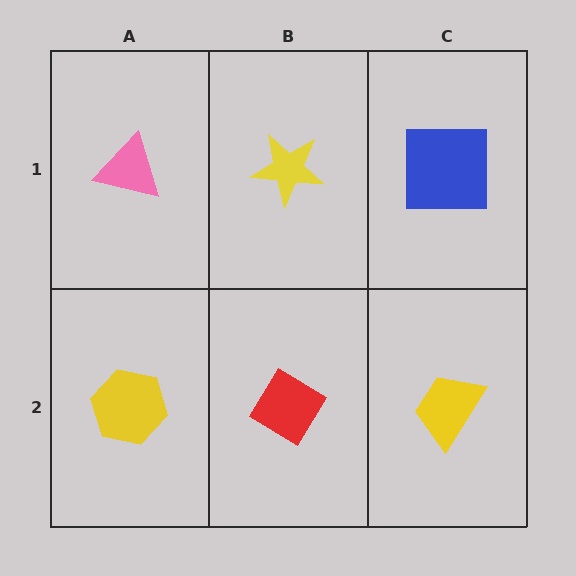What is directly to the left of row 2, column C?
A red diamond.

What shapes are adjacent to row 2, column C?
A blue square (row 1, column C), a red diamond (row 2, column B).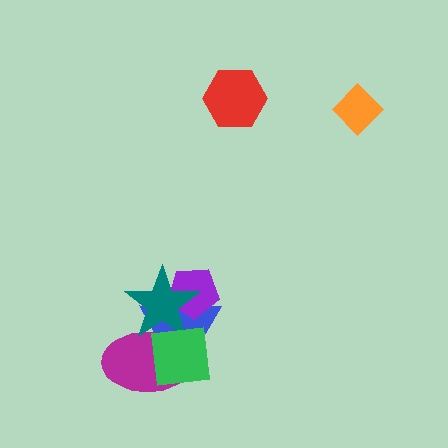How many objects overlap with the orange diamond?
0 objects overlap with the orange diamond.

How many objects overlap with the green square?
3 objects overlap with the green square.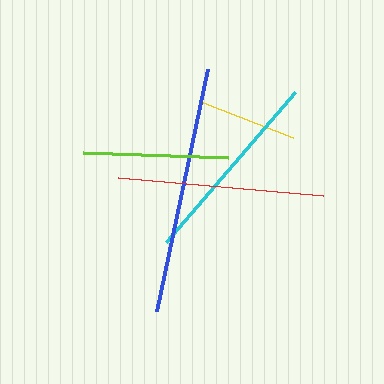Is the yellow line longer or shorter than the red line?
The red line is longer than the yellow line.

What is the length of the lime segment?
The lime segment is approximately 145 pixels long.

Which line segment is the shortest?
The yellow line is the shortest at approximately 97 pixels.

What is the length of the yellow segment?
The yellow segment is approximately 97 pixels long.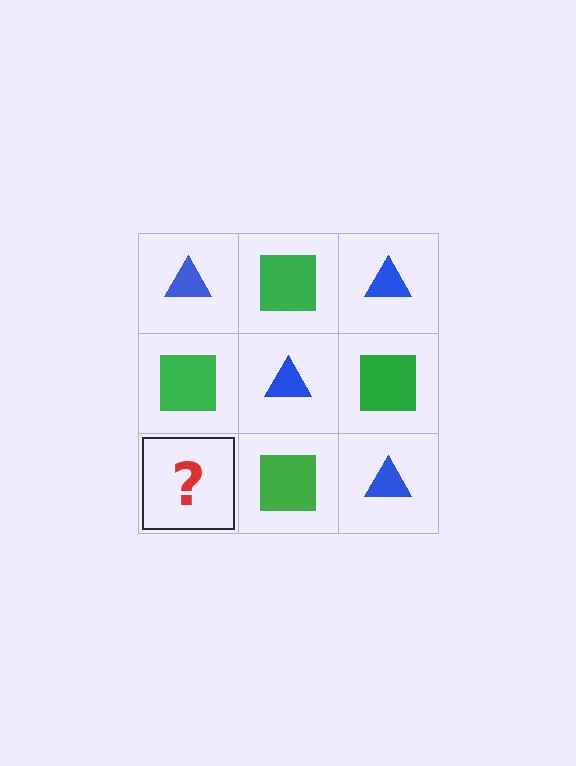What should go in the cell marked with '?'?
The missing cell should contain a blue triangle.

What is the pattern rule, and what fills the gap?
The rule is that it alternates blue triangle and green square in a checkerboard pattern. The gap should be filled with a blue triangle.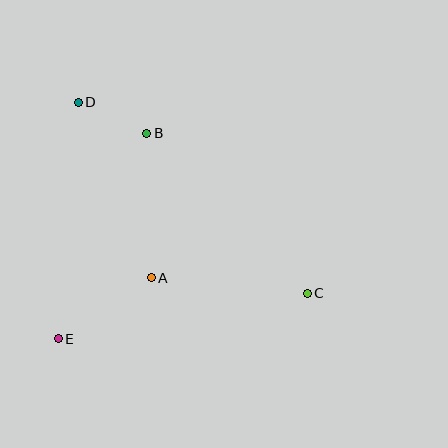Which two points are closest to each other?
Points B and D are closest to each other.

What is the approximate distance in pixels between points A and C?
The distance between A and C is approximately 157 pixels.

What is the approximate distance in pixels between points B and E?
The distance between B and E is approximately 224 pixels.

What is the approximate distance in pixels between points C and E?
The distance between C and E is approximately 253 pixels.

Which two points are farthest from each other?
Points C and D are farthest from each other.